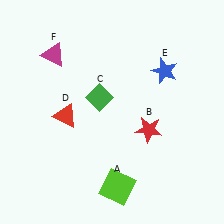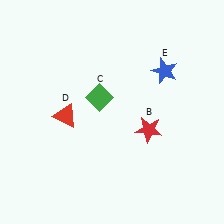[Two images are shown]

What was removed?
The magenta triangle (F), the lime square (A) were removed in Image 2.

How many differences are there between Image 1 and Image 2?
There are 2 differences between the two images.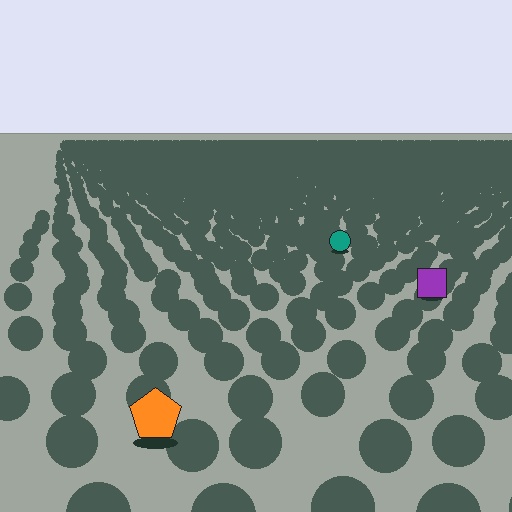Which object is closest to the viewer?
The orange pentagon is closest. The texture marks near it are larger and more spread out.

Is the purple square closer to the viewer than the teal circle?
Yes. The purple square is closer — you can tell from the texture gradient: the ground texture is coarser near it.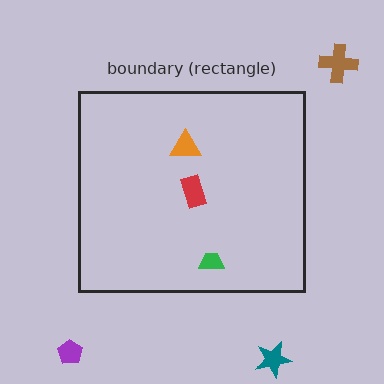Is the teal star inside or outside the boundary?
Outside.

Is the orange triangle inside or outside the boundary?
Inside.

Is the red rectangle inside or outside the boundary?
Inside.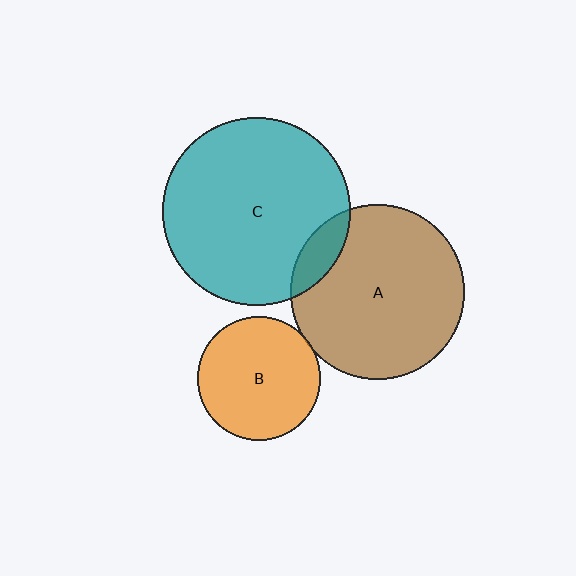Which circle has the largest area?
Circle C (teal).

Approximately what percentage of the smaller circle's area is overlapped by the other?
Approximately 5%.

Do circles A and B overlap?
Yes.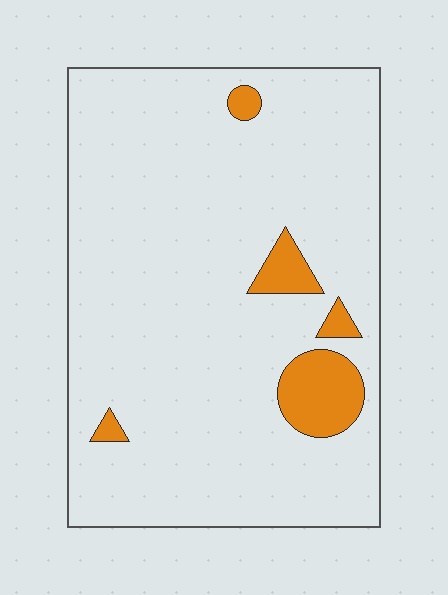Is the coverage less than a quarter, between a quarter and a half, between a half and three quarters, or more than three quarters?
Less than a quarter.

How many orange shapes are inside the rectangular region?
5.